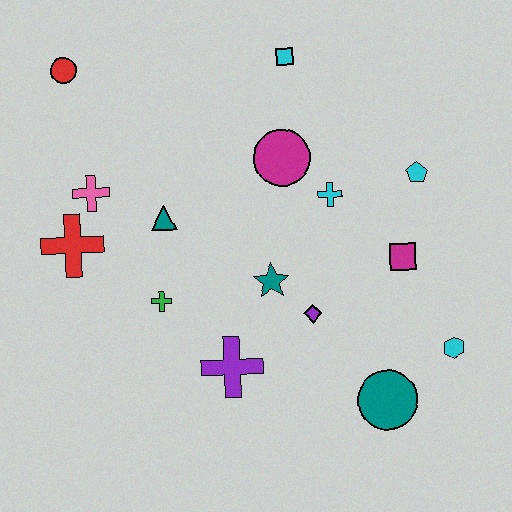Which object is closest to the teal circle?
The cyan hexagon is closest to the teal circle.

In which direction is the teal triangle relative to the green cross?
The teal triangle is above the green cross.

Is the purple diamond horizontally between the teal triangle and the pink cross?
No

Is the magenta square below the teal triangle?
Yes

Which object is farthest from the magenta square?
The red circle is farthest from the magenta square.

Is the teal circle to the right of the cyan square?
Yes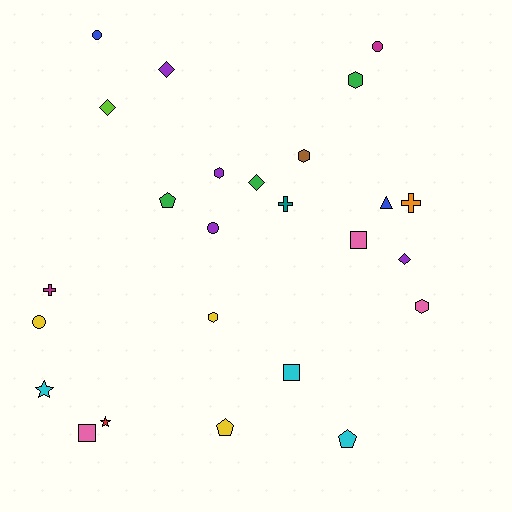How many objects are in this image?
There are 25 objects.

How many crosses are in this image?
There are 3 crosses.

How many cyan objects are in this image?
There are 3 cyan objects.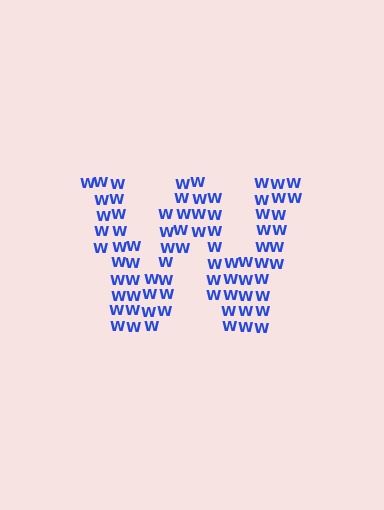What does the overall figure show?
The overall figure shows the letter W.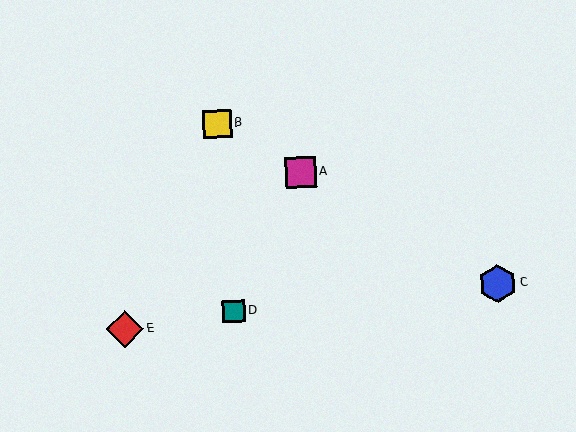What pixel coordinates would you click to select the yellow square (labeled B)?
Click at (217, 124) to select the yellow square B.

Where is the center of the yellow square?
The center of the yellow square is at (217, 124).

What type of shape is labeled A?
Shape A is a magenta square.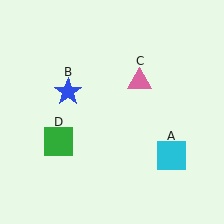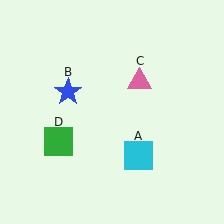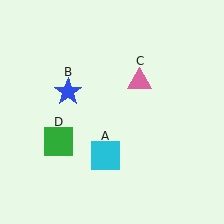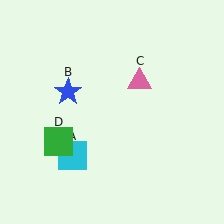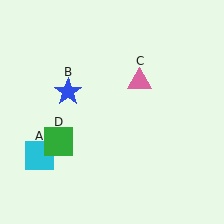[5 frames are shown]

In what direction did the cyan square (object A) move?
The cyan square (object A) moved left.